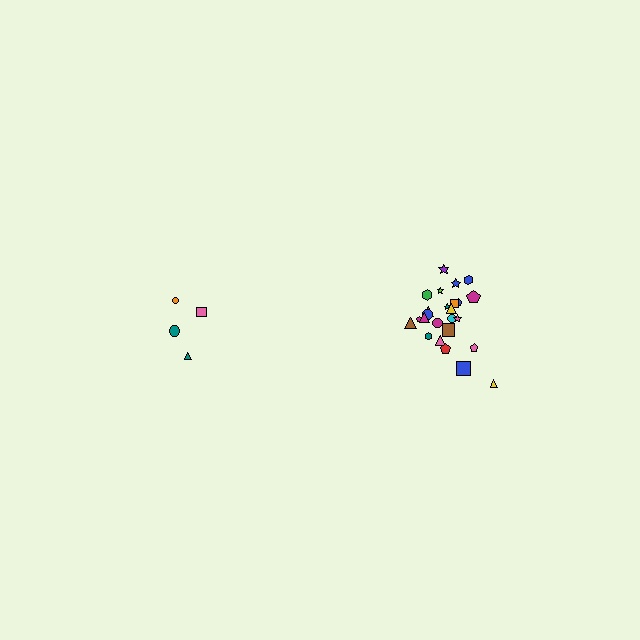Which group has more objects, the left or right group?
The right group.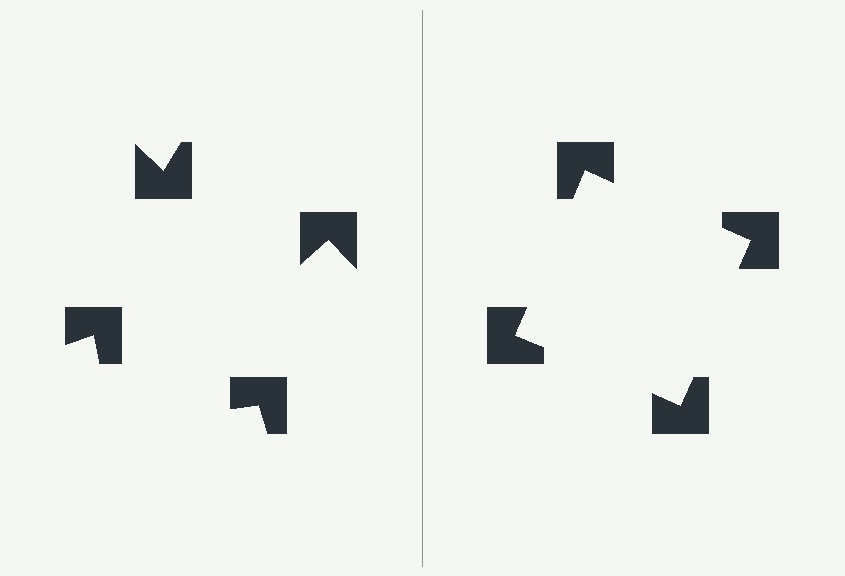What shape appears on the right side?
An illusory square.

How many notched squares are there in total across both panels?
8 — 4 on each side.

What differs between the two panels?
The notched squares are positioned identically on both sides; only the wedge orientations differ. On the right they align to a square; on the left they are misaligned.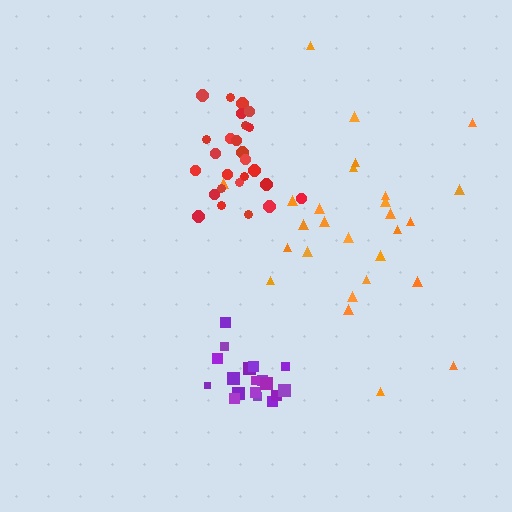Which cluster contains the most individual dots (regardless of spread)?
Orange (27).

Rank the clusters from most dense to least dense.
red, purple, orange.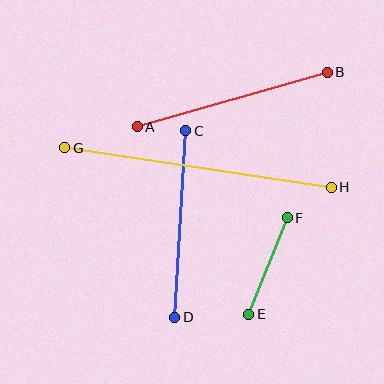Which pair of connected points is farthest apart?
Points G and H are farthest apart.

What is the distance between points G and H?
The distance is approximately 269 pixels.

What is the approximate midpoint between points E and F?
The midpoint is at approximately (268, 266) pixels.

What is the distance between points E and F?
The distance is approximately 104 pixels.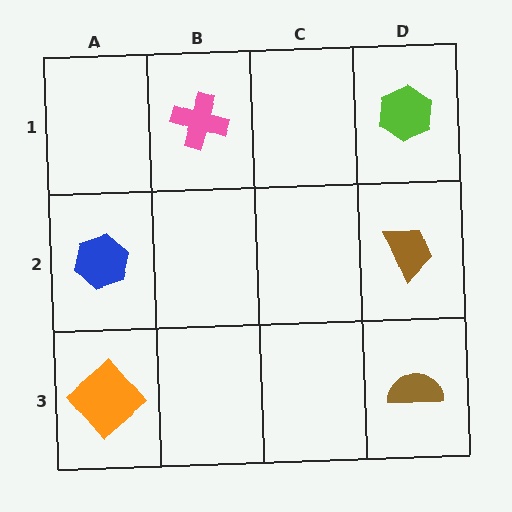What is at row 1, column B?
A pink cross.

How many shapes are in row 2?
2 shapes.